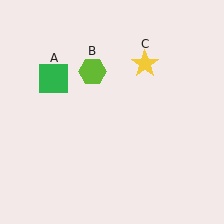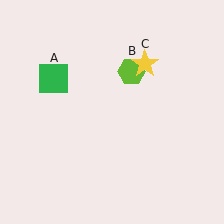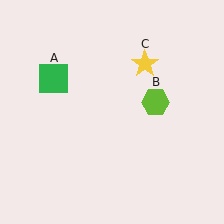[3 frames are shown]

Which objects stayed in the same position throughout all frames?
Green square (object A) and yellow star (object C) remained stationary.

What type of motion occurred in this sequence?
The lime hexagon (object B) rotated clockwise around the center of the scene.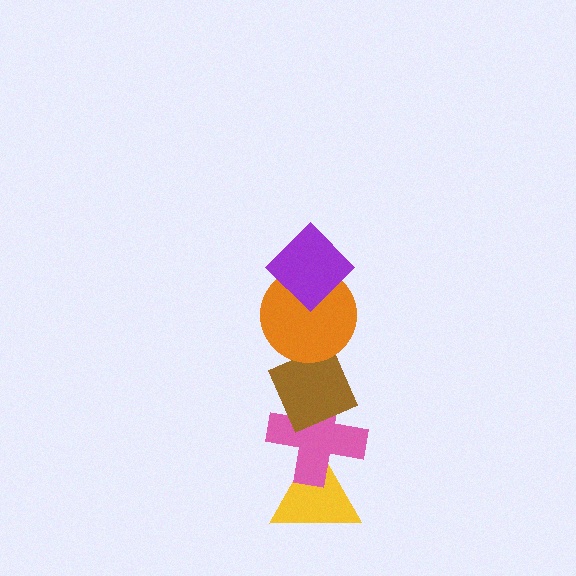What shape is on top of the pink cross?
The brown diamond is on top of the pink cross.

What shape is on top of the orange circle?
The purple diamond is on top of the orange circle.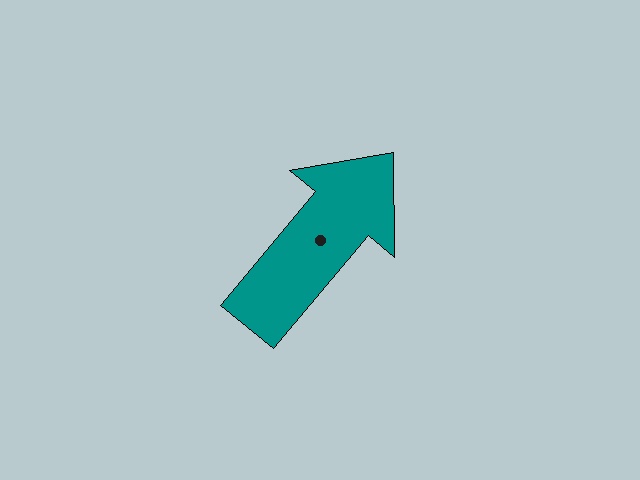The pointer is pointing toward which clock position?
Roughly 1 o'clock.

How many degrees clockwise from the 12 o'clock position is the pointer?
Approximately 40 degrees.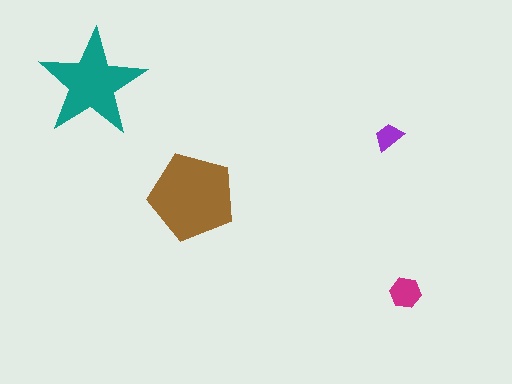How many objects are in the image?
There are 4 objects in the image.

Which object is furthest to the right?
The magenta hexagon is rightmost.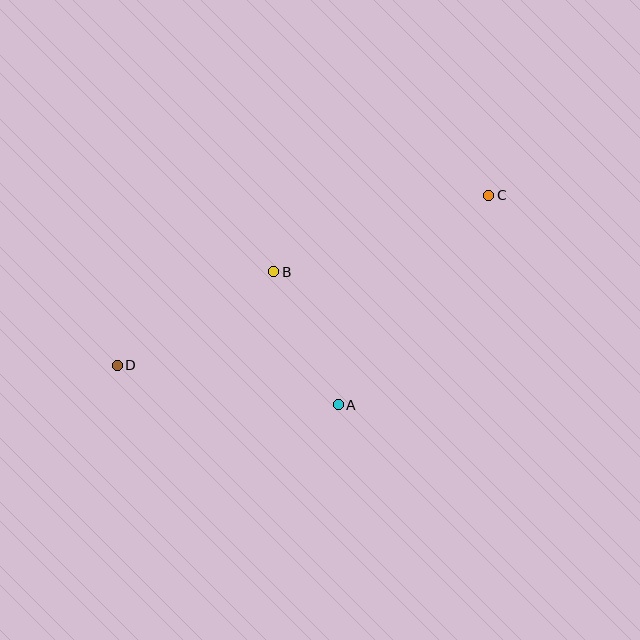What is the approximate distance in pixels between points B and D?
The distance between B and D is approximately 182 pixels.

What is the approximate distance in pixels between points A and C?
The distance between A and C is approximately 258 pixels.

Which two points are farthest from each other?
Points C and D are farthest from each other.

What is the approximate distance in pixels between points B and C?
The distance between B and C is approximately 228 pixels.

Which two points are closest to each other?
Points A and B are closest to each other.